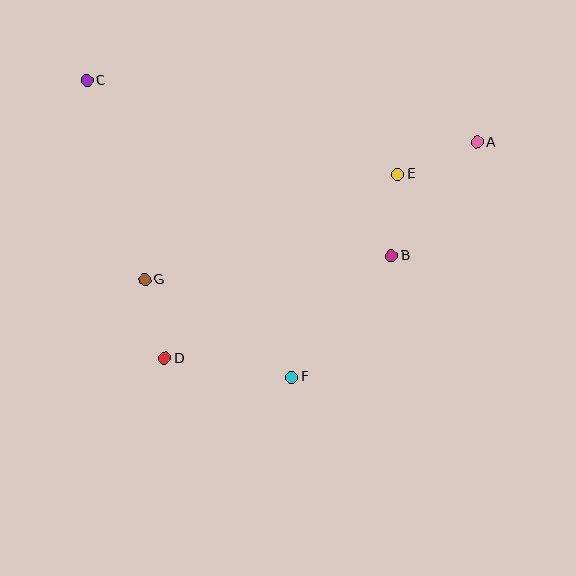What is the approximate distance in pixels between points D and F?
The distance between D and F is approximately 128 pixels.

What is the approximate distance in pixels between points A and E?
The distance between A and E is approximately 85 pixels.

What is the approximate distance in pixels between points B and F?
The distance between B and F is approximately 157 pixels.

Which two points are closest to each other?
Points D and G are closest to each other.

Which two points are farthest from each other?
Points A and C are farthest from each other.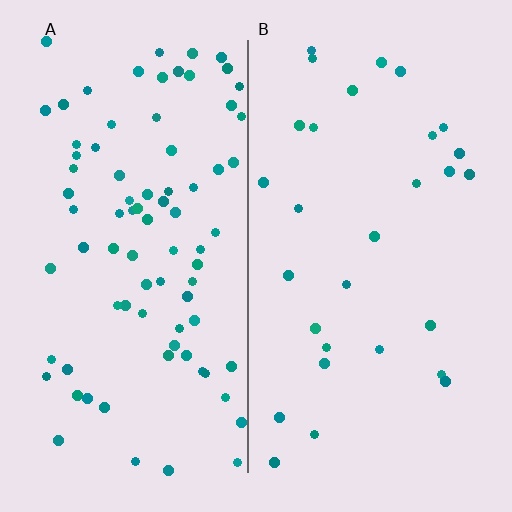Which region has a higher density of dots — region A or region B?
A (the left).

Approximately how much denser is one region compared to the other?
Approximately 2.8× — region A over region B.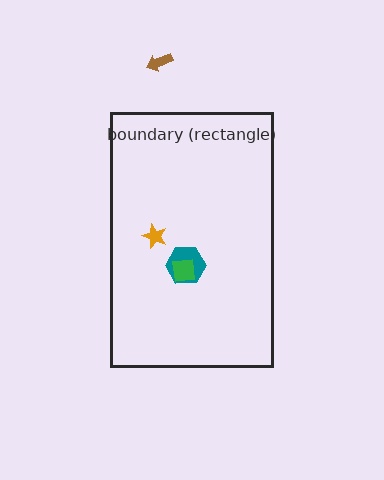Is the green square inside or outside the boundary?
Inside.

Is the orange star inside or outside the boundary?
Inside.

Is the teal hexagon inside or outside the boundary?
Inside.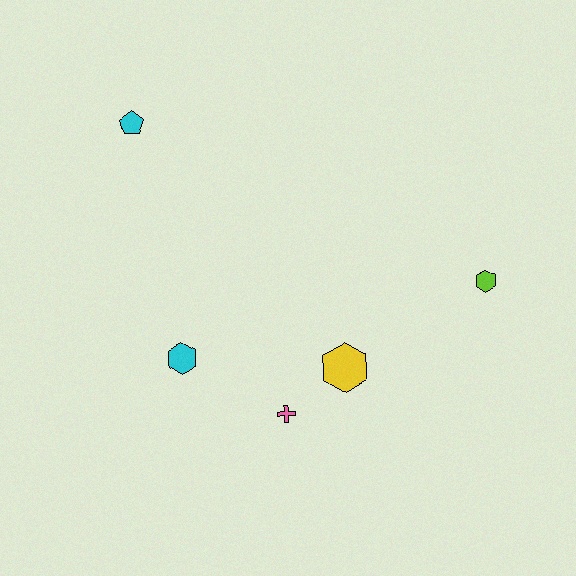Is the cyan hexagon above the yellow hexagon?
Yes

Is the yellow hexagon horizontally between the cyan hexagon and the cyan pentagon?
No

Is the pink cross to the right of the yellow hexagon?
No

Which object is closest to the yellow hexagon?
The pink cross is closest to the yellow hexagon.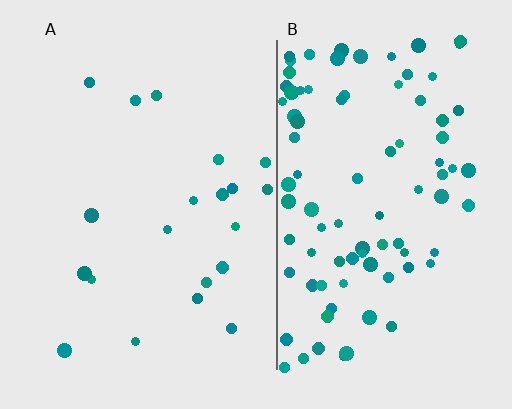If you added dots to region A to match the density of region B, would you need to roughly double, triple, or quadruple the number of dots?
Approximately quadruple.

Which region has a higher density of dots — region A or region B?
B (the right).